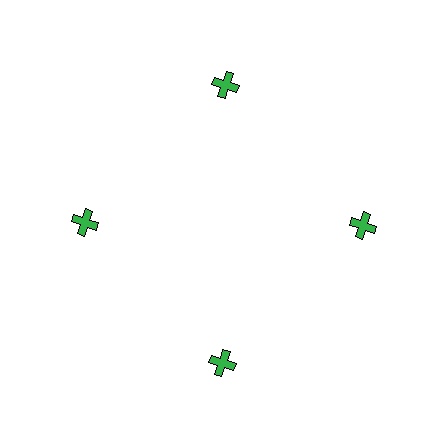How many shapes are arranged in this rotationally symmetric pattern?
There are 4 shapes, arranged in 4 groups of 1.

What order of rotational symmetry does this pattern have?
This pattern has 4-fold rotational symmetry.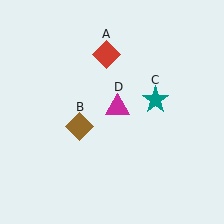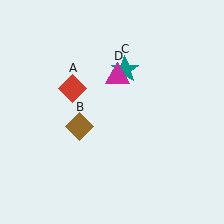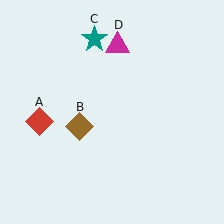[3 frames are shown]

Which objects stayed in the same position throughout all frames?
Brown diamond (object B) remained stationary.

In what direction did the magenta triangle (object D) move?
The magenta triangle (object D) moved up.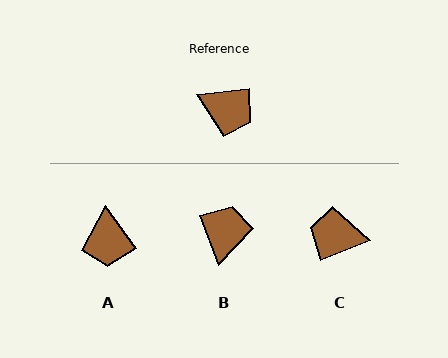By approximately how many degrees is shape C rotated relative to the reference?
Approximately 165 degrees clockwise.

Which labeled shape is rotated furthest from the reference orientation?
C, about 165 degrees away.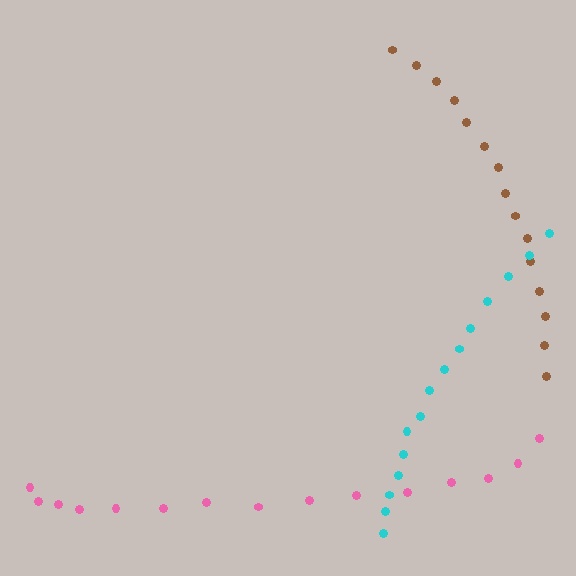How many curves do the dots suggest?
There are 3 distinct paths.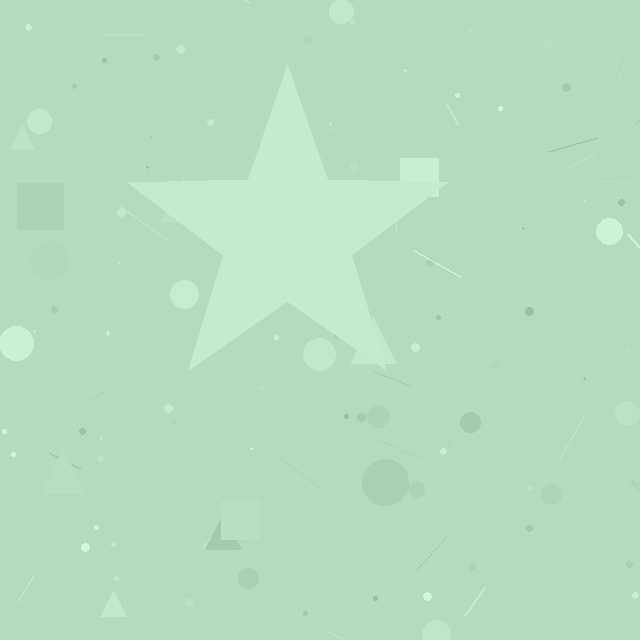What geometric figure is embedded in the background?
A star is embedded in the background.